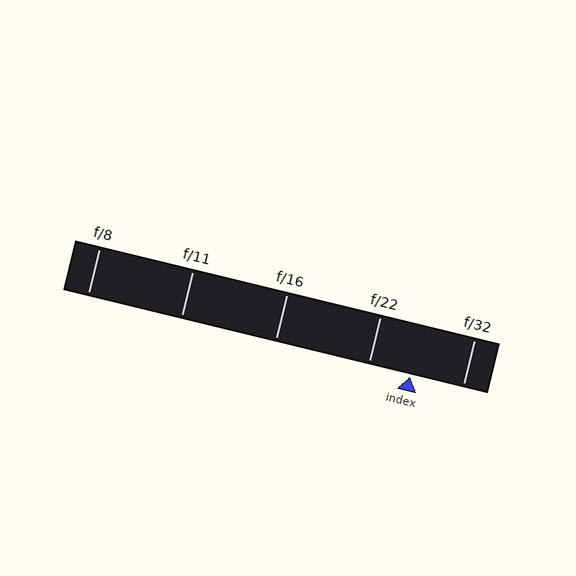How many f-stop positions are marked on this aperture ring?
There are 5 f-stop positions marked.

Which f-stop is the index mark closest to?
The index mark is closest to f/22.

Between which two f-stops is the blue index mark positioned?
The index mark is between f/22 and f/32.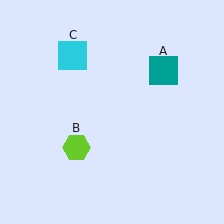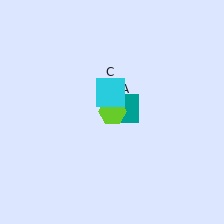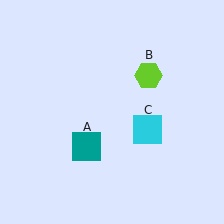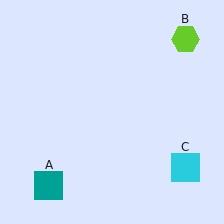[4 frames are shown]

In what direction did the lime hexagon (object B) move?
The lime hexagon (object B) moved up and to the right.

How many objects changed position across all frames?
3 objects changed position: teal square (object A), lime hexagon (object B), cyan square (object C).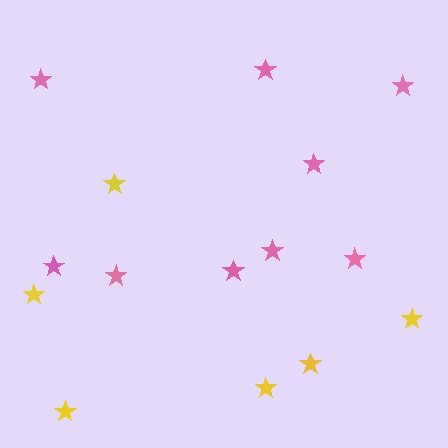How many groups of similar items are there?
There are 2 groups: one group of yellow stars (6) and one group of pink stars (9).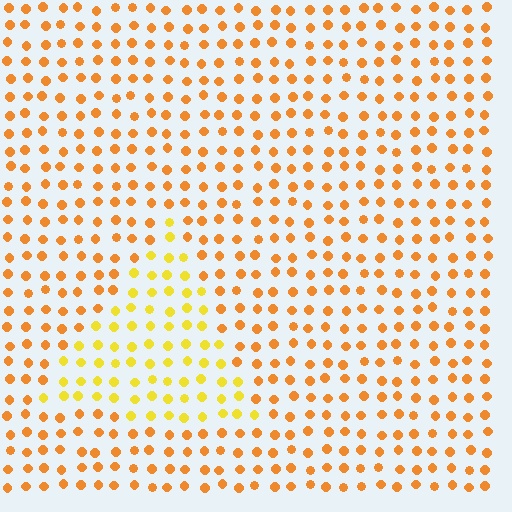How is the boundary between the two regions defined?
The boundary is defined purely by a slight shift in hue (about 27 degrees). Spacing, size, and orientation are identical on both sides.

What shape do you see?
I see a triangle.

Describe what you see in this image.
The image is filled with small orange elements in a uniform arrangement. A triangle-shaped region is visible where the elements are tinted to a slightly different hue, forming a subtle color boundary.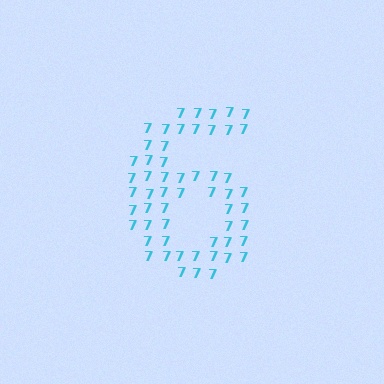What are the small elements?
The small elements are digit 7's.